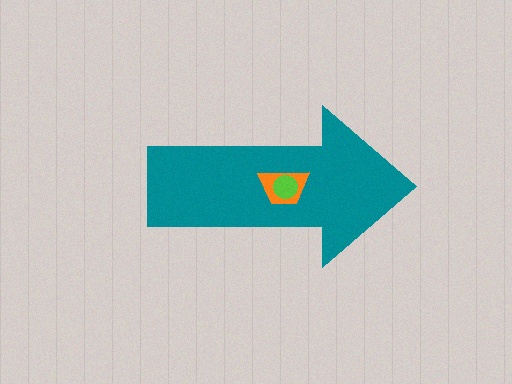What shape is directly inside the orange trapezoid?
The lime circle.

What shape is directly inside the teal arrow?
The orange trapezoid.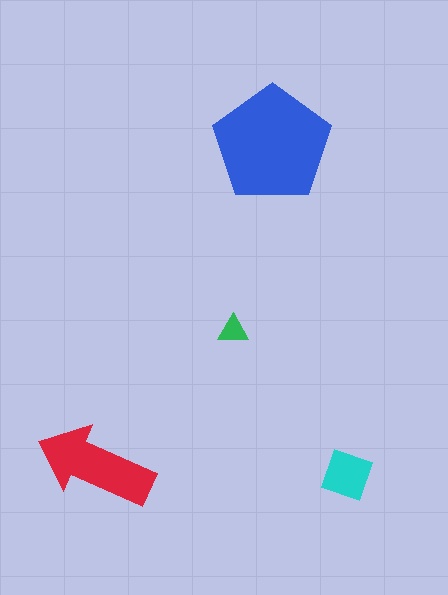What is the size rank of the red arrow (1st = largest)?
2nd.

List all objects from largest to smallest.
The blue pentagon, the red arrow, the cyan diamond, the green triangle.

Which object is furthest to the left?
The red arrow is leftmost.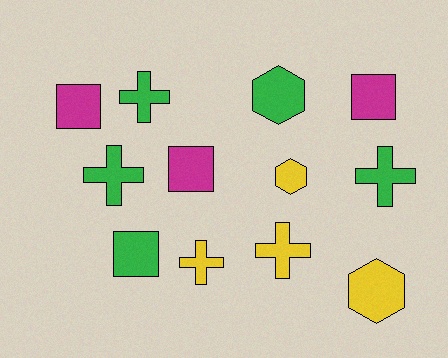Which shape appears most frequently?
Cross, with 5 objects.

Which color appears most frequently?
Green, with 5 objects.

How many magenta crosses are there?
There are no magenta crosses.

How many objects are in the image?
There are 12 objects.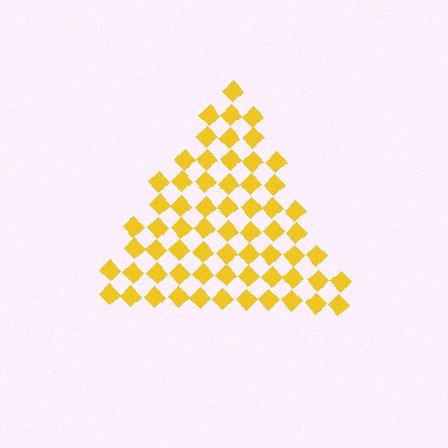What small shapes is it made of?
It is made of small diamonds.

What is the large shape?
The large shape is a triangle.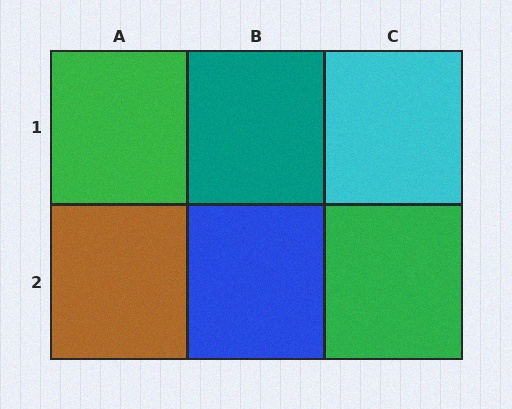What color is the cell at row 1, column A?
Green.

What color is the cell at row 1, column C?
Cyan.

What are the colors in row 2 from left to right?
Brown, blue, green.